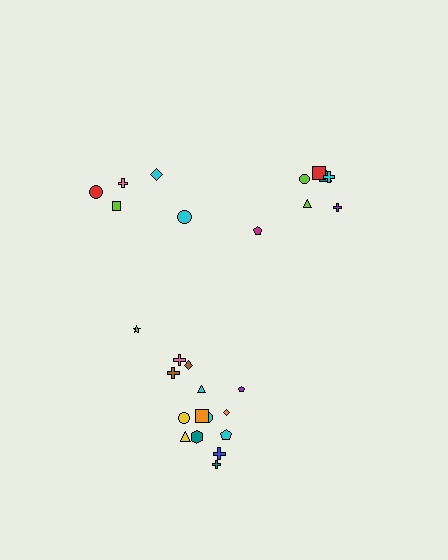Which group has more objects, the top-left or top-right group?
The top-right group.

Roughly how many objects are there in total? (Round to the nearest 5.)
Roughly 25 objects in total.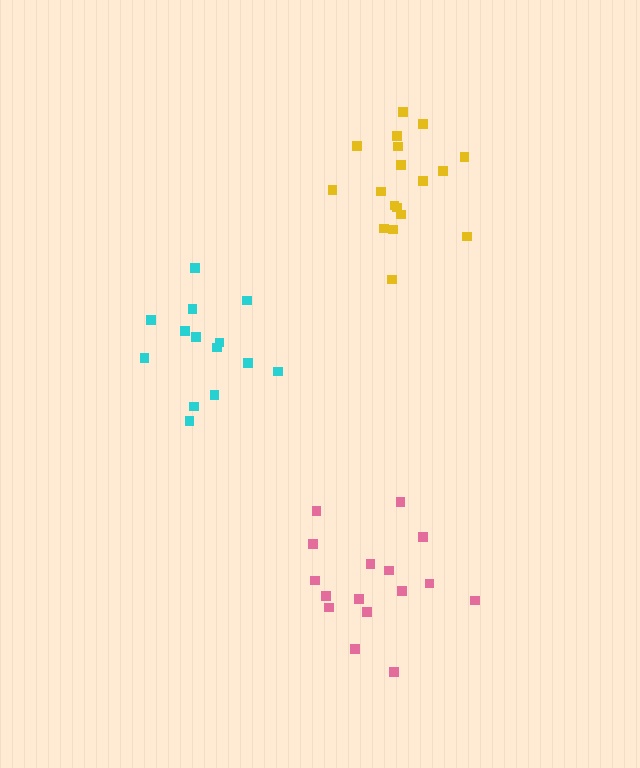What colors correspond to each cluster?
The clusters are colored: cyan, yellow, pink.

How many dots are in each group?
Group 1: 14 dots, Group 2: 19 dots, Group 3: 16 dots (49 total).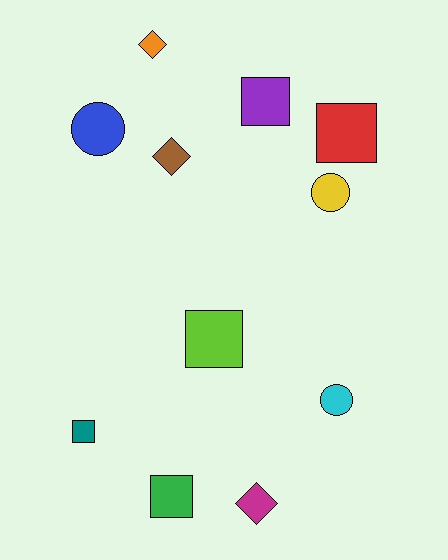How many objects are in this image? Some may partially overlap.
There are 11 objects.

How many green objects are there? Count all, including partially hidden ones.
There is 1 green object.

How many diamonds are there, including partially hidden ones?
There are 3 diamonds.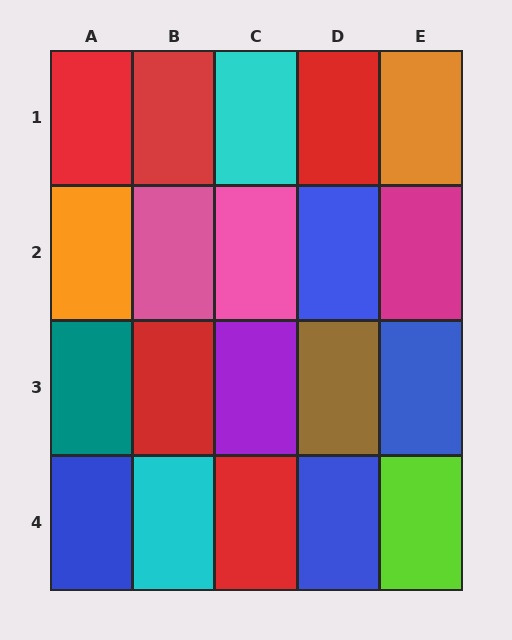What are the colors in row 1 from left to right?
Red, red, cyan, red, orange.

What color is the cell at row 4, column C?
Red.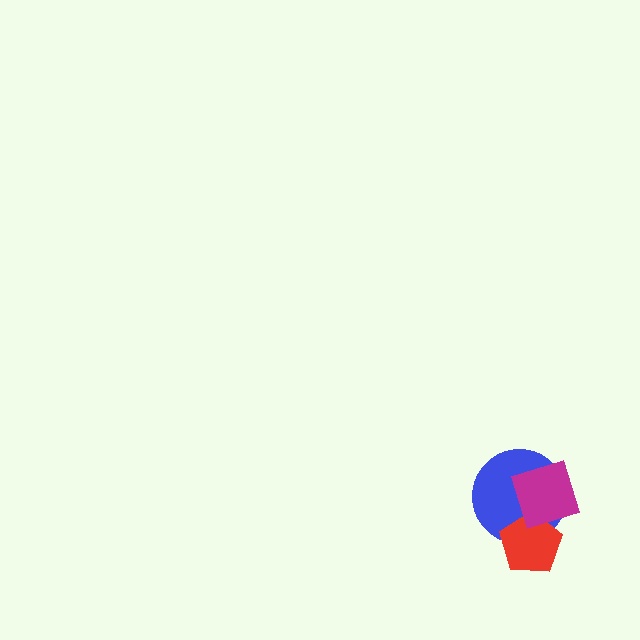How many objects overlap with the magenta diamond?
2 objects overlap with the magenta diamond.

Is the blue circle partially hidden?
Yes, it is partially covered by another shape.